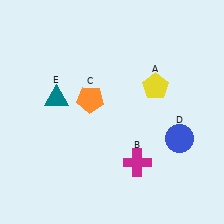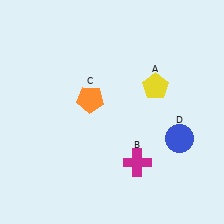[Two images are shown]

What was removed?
The teal triangle (E) was removed in Image 2.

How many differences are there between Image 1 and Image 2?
There is 1 difference between the two images.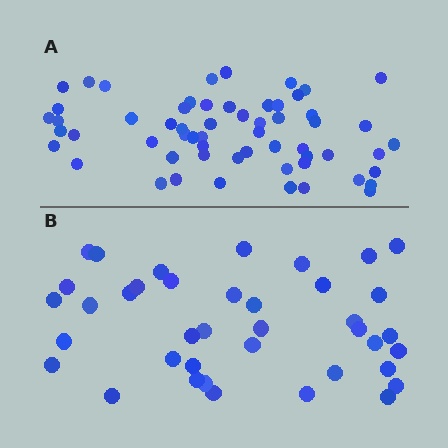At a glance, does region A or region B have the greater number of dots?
Region A (the top region) has more dots.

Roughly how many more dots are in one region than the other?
Region A has approximately 20 more dots than region B.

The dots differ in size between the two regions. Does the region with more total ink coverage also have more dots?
No. Region B has more total ink coverage because its dots are larger, but region A actually contains more individual dots. Total area can be misleading — the number of items is what matters here.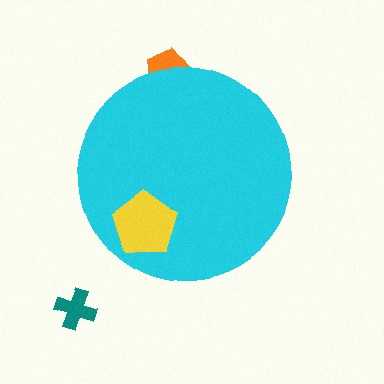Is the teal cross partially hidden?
No, the teal cross is fully visible.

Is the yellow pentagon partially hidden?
No, the yellow pentagon is fully visible.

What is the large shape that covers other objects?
A cyan circle.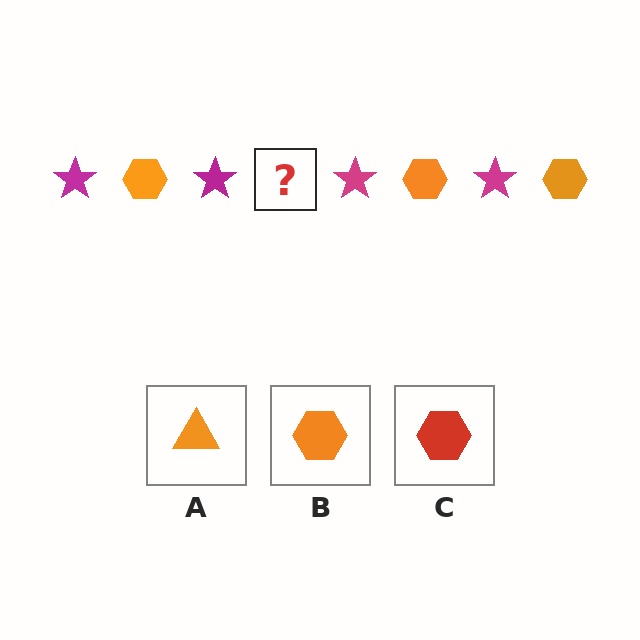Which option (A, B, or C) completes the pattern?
B.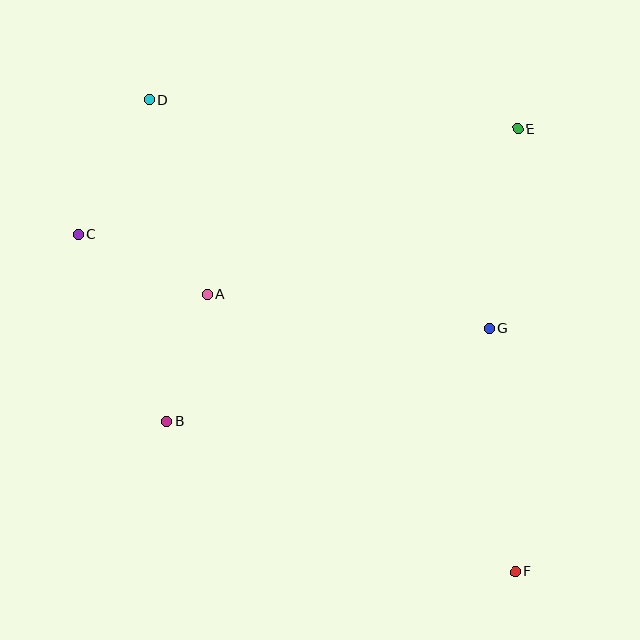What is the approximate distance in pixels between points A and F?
The distance between A and F is approximately 414 pixels.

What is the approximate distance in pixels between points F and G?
The distance between F and G is approximately 245 pixels.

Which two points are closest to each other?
Points A and B are closest to each other.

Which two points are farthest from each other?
Points D and F are farthest from each other.